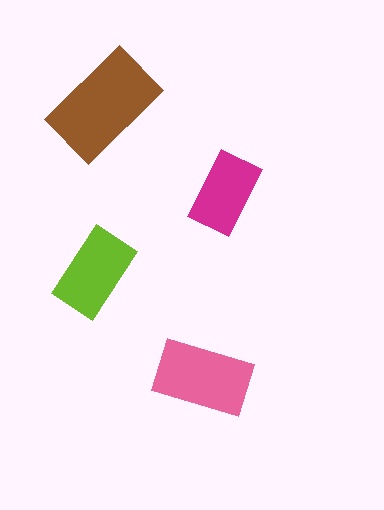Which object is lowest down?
The pink rectangle is bottommost.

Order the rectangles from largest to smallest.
the brown one, the pink one, the lime one, the magenta one.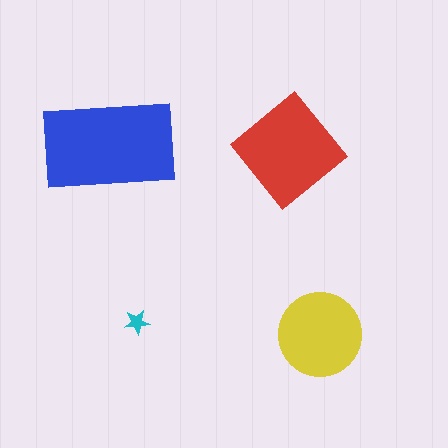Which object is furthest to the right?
The yellow circle is rightmost.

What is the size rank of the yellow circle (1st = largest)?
3rd.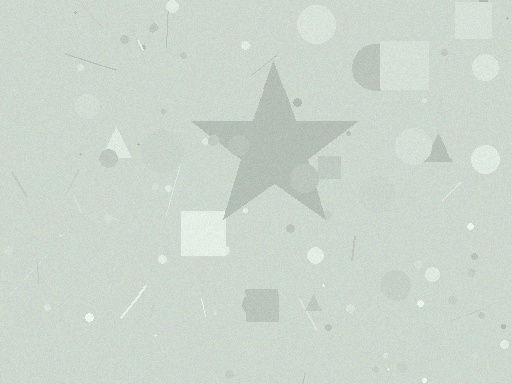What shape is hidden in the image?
A star is hidden in the image.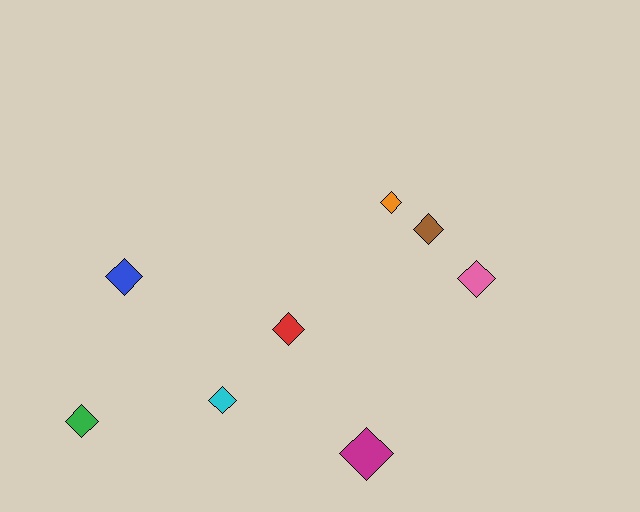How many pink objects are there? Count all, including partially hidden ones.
There is 1 pink object.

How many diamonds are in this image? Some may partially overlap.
There are 8 diamonds.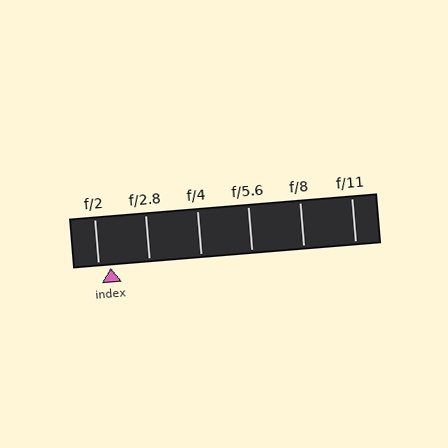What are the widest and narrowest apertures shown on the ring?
The widest aperture shown is f/2 and the narrowest is f/11.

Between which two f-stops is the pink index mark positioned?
The index mark is between f/2 and f/2.8.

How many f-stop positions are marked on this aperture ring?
There are 6 f-stop positions marked.